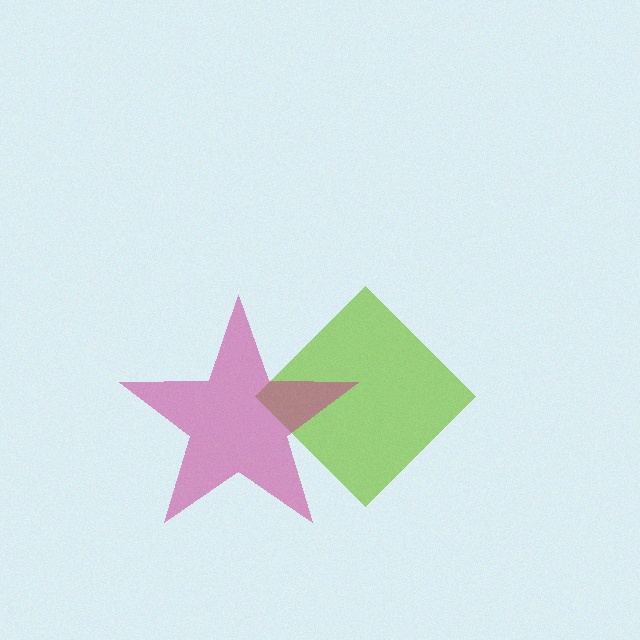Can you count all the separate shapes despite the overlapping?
Yes, there are 2 separate shapes.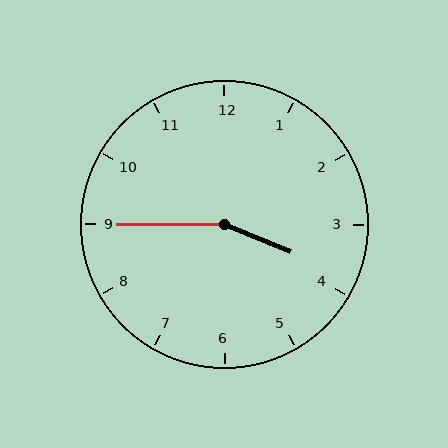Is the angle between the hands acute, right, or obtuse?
It is obtuse.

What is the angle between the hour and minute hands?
Approximately 158 degrees.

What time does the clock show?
3:45.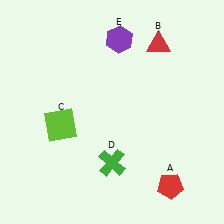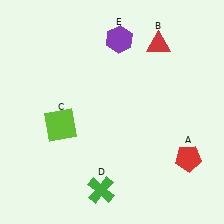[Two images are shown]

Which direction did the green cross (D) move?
The green cross (D) moved down.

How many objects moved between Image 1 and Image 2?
2 objects moved between the two images.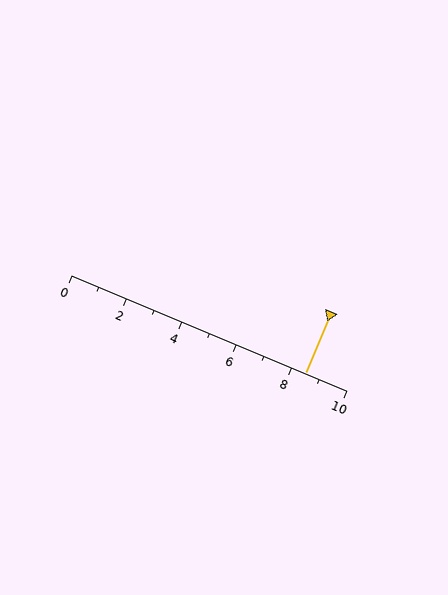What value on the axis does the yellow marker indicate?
The marker indicates approximately 8.5.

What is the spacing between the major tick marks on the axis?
The major ticks are spaced 2 apart.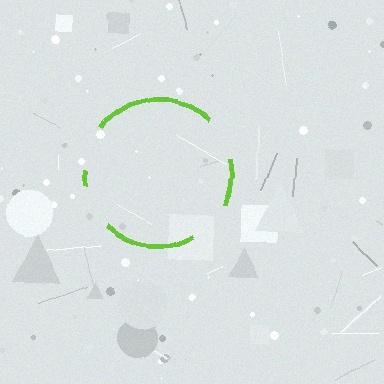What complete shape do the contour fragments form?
The contour fragments form a circle.